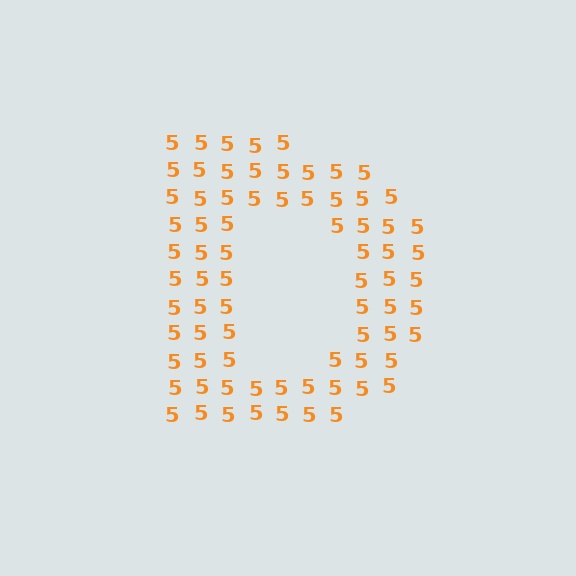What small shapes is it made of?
It is made of small digit 5's.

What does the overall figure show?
The overall figure shows the letter D.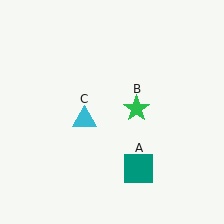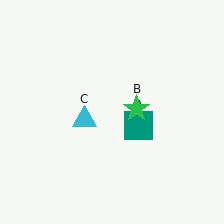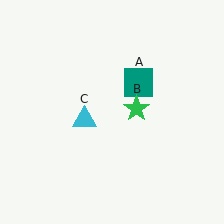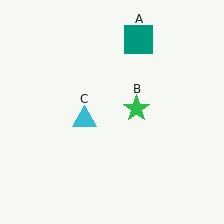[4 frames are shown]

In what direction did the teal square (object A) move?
The teal square (object A) moved up.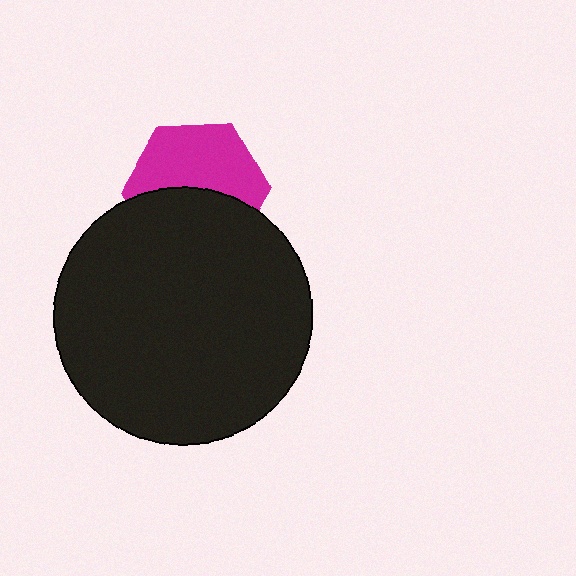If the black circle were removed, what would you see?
You would see the complete magenta hexagon.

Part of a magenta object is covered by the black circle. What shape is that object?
It is a hexagon.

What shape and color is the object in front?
The object in front is a black circle.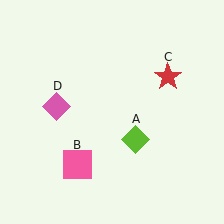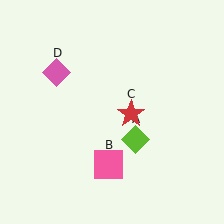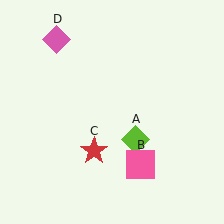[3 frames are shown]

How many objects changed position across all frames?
3 objects changed position: pink square (object B), red star (object C), pink diamond (object D).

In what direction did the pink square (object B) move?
The pink square (object B) moved right.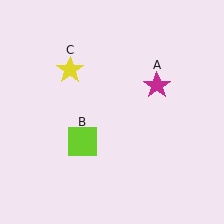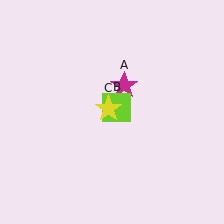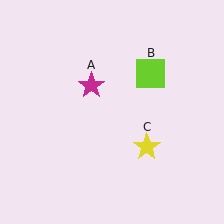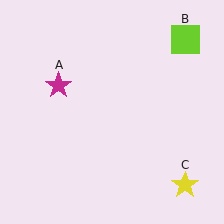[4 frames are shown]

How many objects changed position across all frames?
3 objects changed position: magenta star (object A), lime square (object B), yellow star (object C).